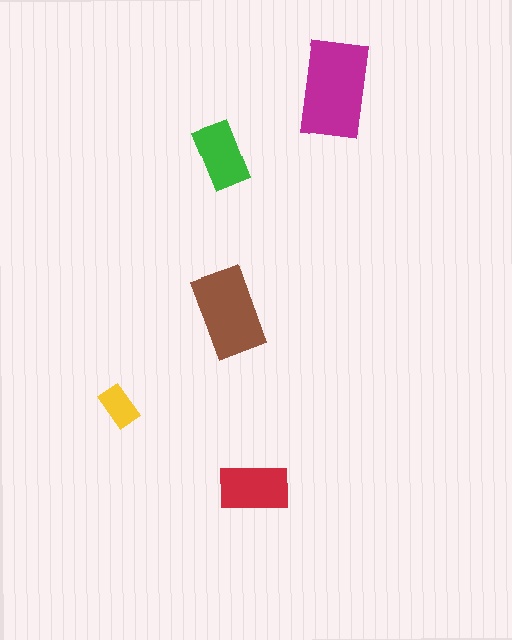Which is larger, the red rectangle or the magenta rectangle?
The magenta one.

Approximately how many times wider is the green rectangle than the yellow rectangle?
About 1.5 times wider.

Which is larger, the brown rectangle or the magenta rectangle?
The magenta one.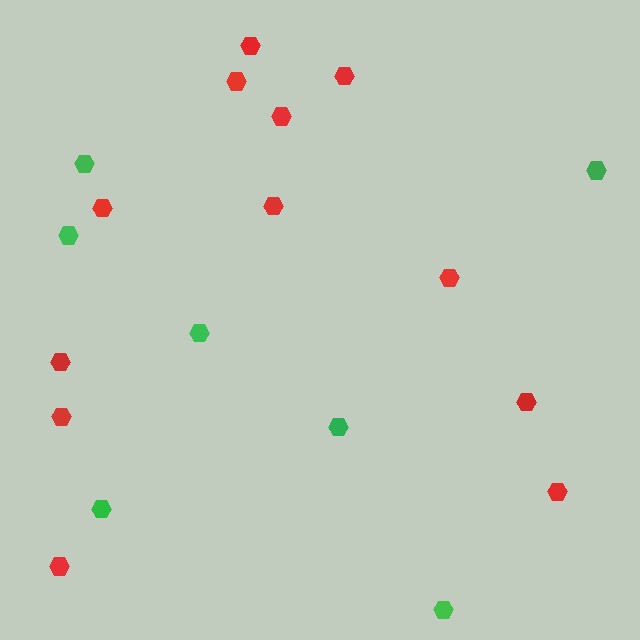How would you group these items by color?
There are 2 groups: one group of green hexagons (7) and one group of red hexagons (12).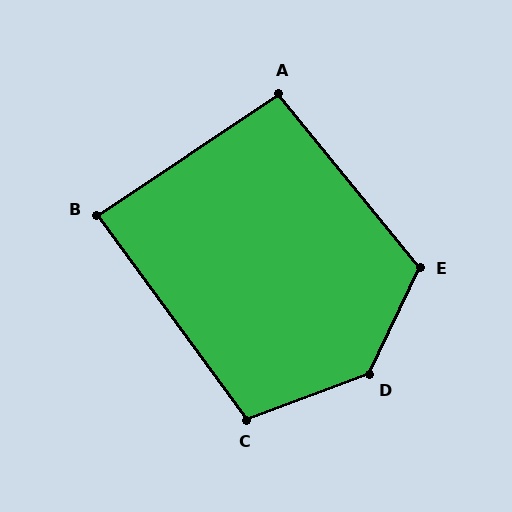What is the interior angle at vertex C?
Approximately 106 degrees (obtuse).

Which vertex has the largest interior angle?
D, at approximately 135 degrees.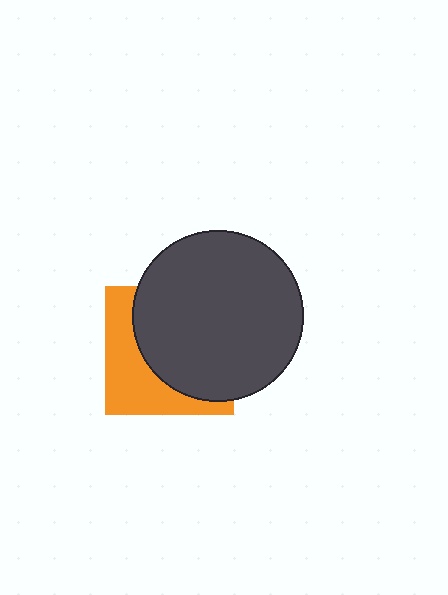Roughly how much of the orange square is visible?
A small part of it is visible (roughly 39%).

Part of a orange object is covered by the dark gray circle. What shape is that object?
It is a square.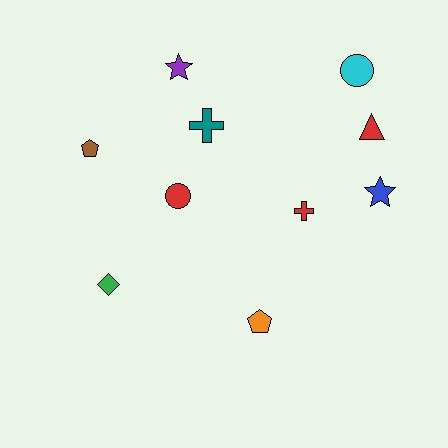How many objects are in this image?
There are 10 objects.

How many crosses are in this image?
There are 2 crosses.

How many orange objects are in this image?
There is 1 orange object.